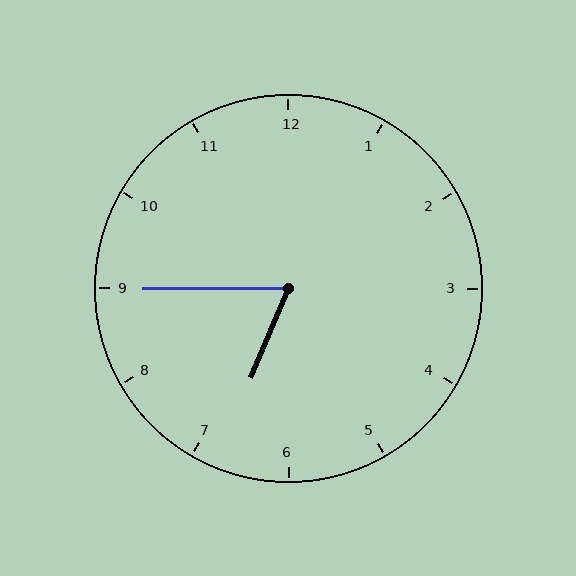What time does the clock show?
6:45.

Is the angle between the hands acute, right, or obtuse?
It is acute.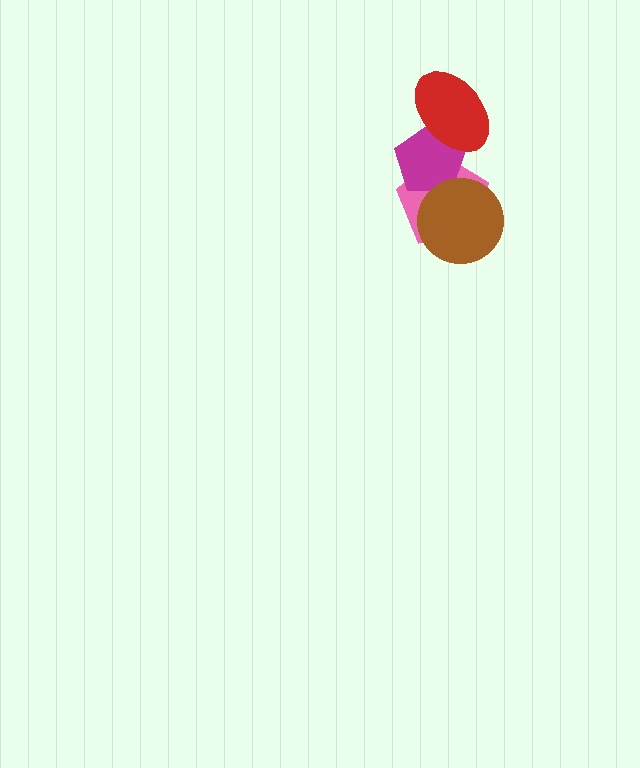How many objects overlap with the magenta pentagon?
3 objects overlap with the magenta pentagon.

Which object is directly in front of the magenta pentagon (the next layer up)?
The red ellipse is directly in front of the magenta pentagon.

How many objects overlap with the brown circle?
2 objects overlap with the brown circle.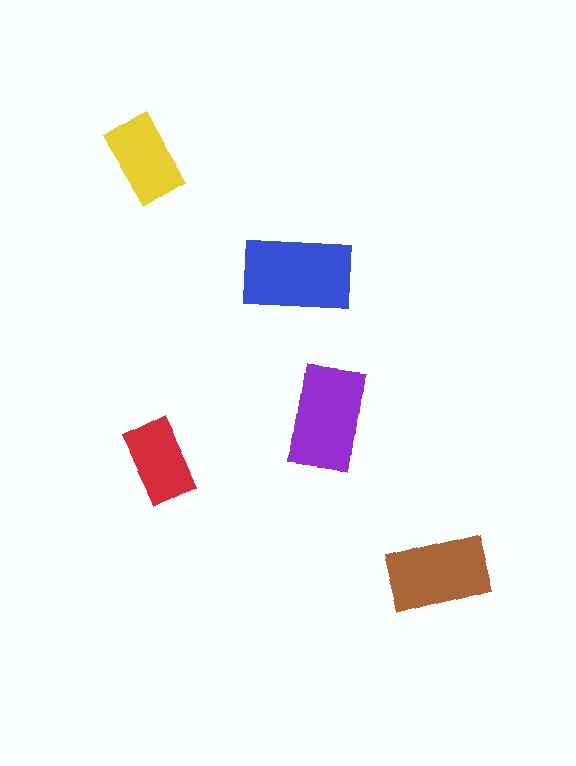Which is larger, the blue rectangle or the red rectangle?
The blue one.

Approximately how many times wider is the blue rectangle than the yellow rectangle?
About 1.5 times wider.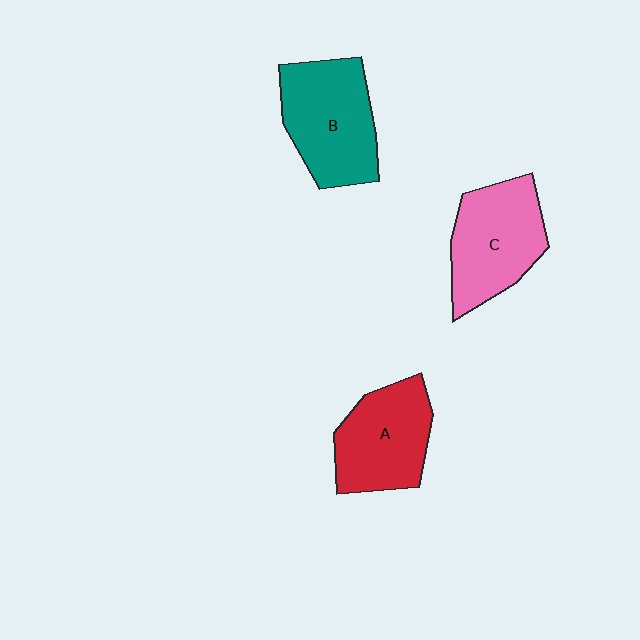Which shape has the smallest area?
Shape A (red).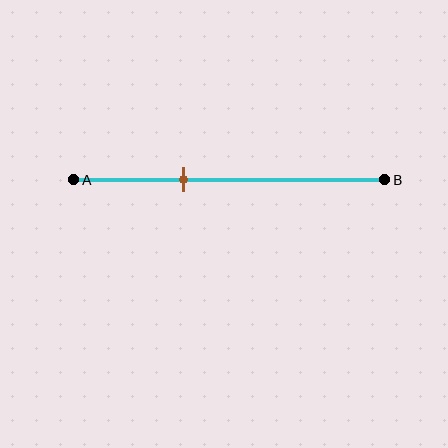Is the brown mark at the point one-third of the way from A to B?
Yes, the mark is approximately at the one-third point.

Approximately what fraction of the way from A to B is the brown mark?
The brown mark is approximately 35% of the way from A to B.